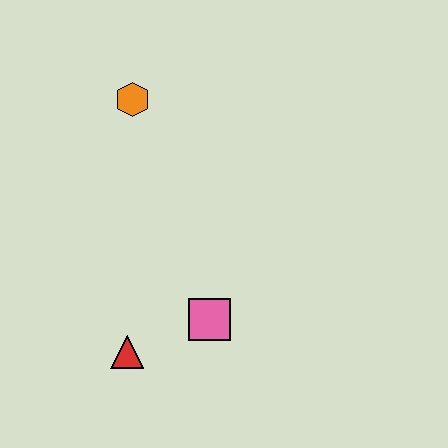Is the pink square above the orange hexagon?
No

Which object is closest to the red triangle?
The pink square is closest to the red triangle.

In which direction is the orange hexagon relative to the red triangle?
The orange hexagon is above the red triangle.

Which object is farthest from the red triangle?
The orange hexagon is farthest from the red triangle.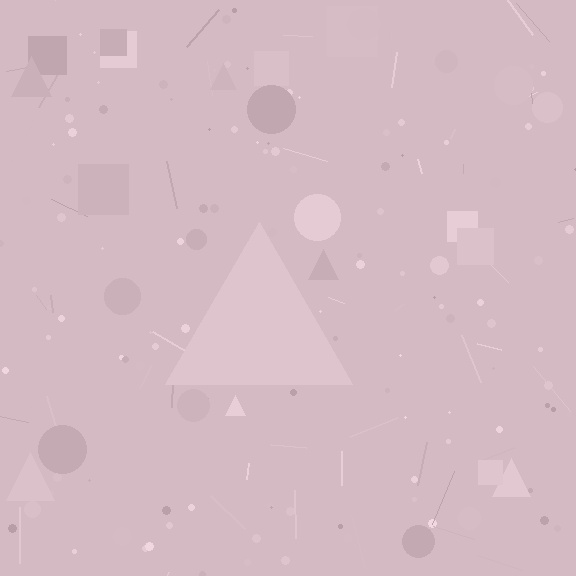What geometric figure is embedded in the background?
A triangle is embedded in the background.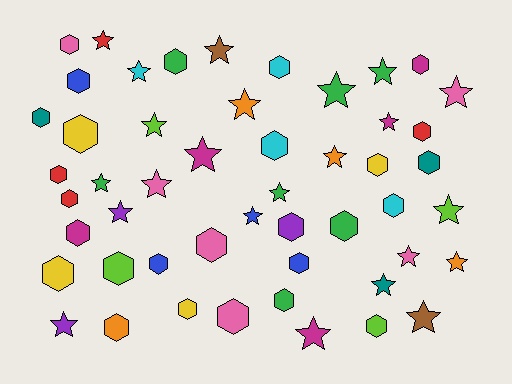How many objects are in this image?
There are 50 objects.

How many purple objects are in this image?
There are 3 purple objects.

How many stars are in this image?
There are 23 stars.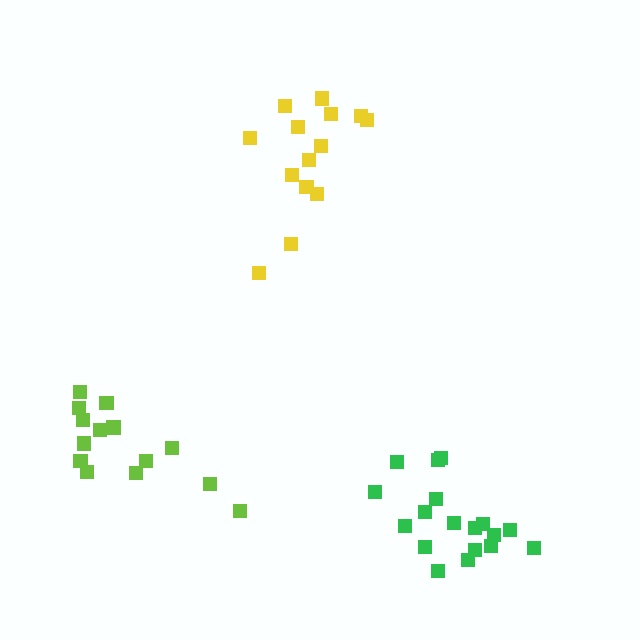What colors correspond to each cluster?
The clusters are colored: lime, green, yellow.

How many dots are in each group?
Group 1: 14 dots, Group 2: 18 dots, Group 3: 14 dots (46 total).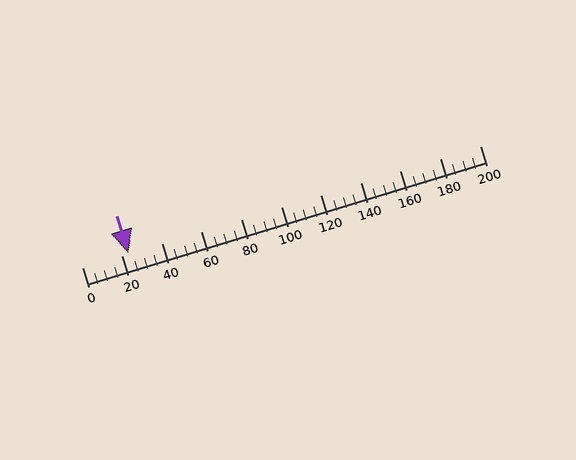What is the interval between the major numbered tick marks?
The major tick marks are spaced 20 units apart.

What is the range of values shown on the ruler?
The ruler shows values from 0 to 200.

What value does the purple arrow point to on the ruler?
The purple arrow points to approximately 24.